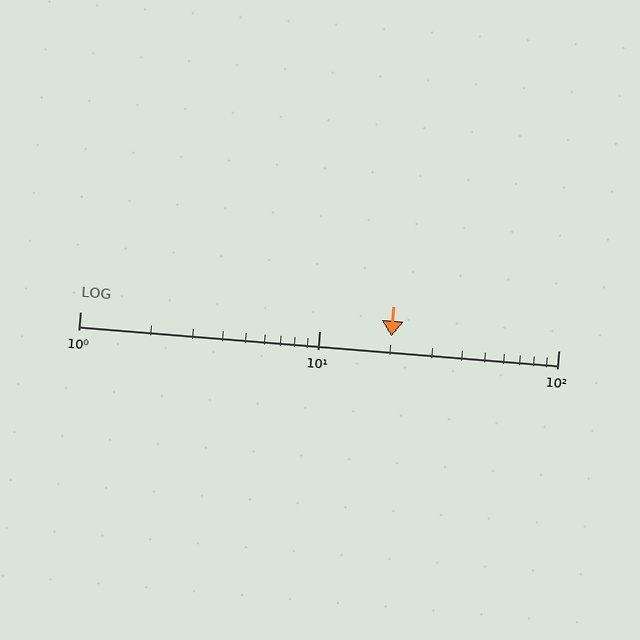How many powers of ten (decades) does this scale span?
The scale spans 2 decades, from 1 to 100.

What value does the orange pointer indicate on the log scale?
The pointer indicates approximately 20.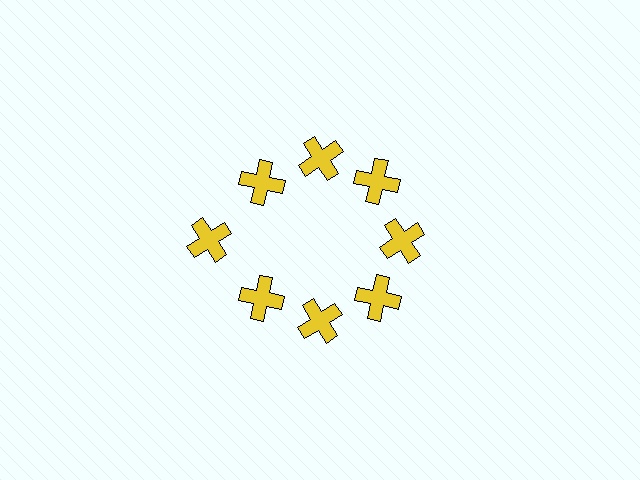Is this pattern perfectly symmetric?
No. The 8 yellow crosses are arranged in a ring, but one element near the 9 o'clock position is pushed outward from the center, breaking the 8-fold rotational symmetry.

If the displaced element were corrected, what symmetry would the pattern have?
It would have 8-fold rotational symmetry — the pattern would map onto itself every 45 degrees.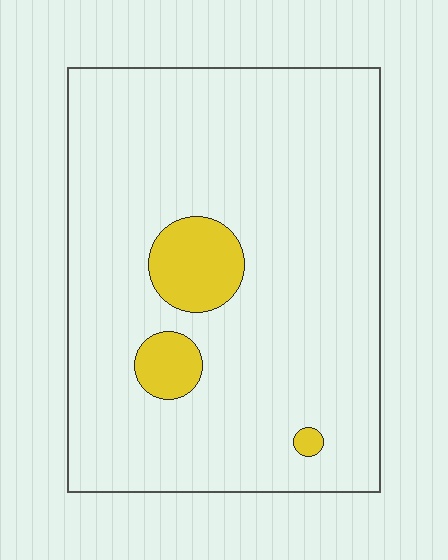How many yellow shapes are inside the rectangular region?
3.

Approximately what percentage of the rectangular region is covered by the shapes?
Approximately 10%.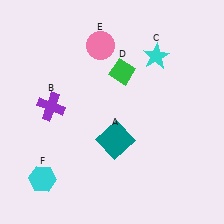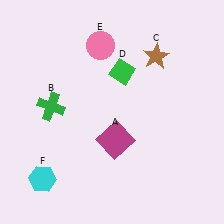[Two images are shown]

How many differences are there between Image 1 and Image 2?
There are 3 differences between the two images.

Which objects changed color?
A changed from teal to magenta. B changed from purple to green. C changed from cyan to brown.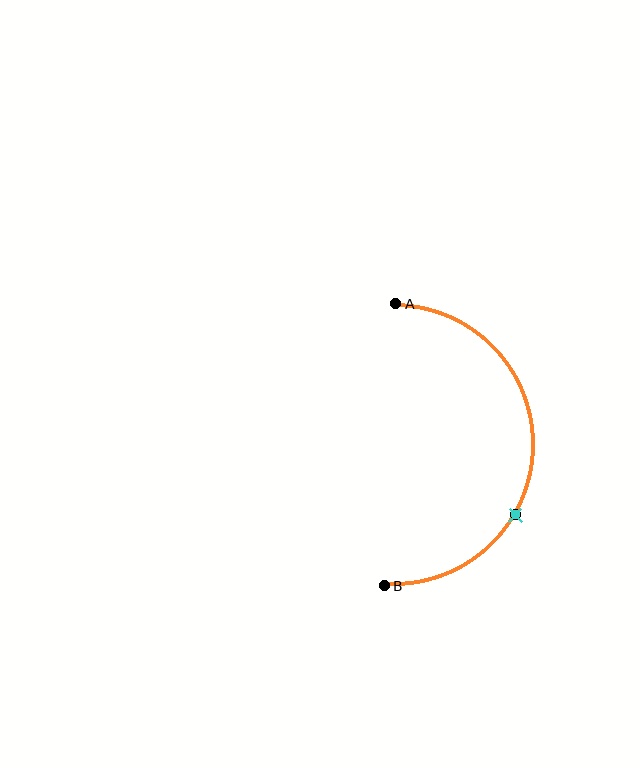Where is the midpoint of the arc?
The arc midpoint is the point on the curve farthest from the straight line joining A and B. It sits to the right of that line.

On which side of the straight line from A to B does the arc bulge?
The arc bulges to the right of the straight line connecting A and B.